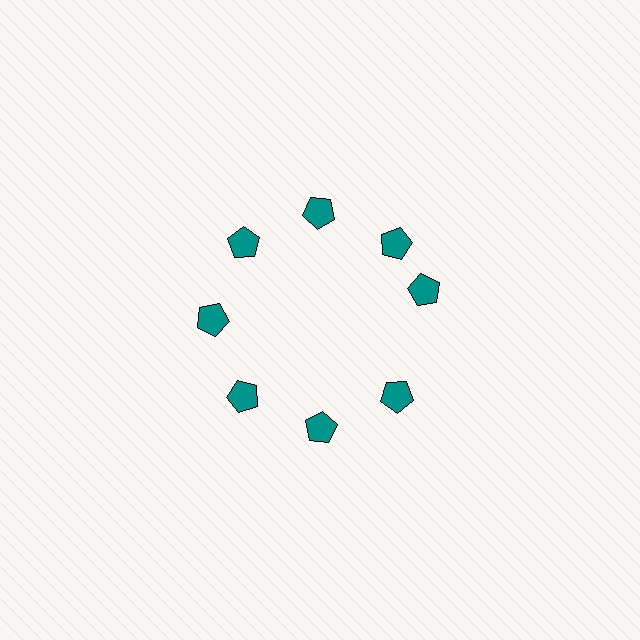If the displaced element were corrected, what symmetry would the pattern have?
It would have 8-fold rotational symmetry — the pattern would map onto itself every 45 degrees.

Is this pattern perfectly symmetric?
No. The 8 teal pentagons are arranged in a ring, but one element near the 3 o'clock position is rotated out of alignment along the ring, breaking the 8-fold rotational symmetry.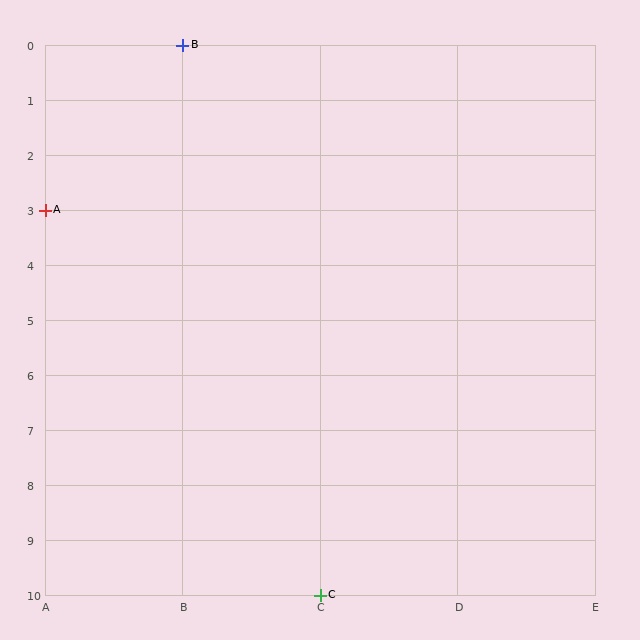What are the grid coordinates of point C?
Point C is at grid coordinates (C, 10).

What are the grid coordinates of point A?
Point A is at grid coordinates (A, 3).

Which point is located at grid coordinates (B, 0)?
Point B is at (B, 0).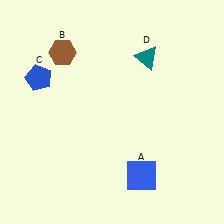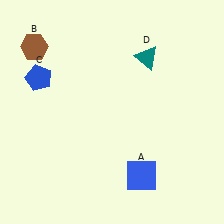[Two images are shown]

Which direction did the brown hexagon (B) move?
The brown hexagon (B) moved left.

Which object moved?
The brown hexagon (B) moved left.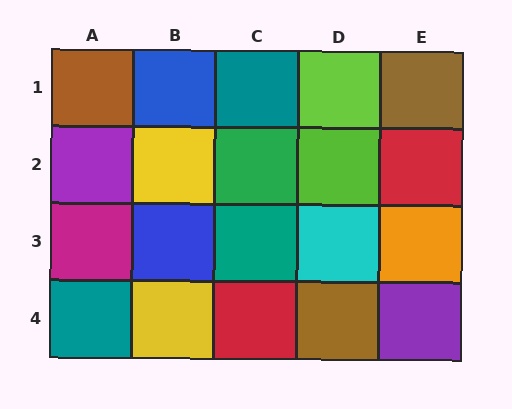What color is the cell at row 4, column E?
Purple.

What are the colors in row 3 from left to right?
Magenta, blue, teal, cyan, orange.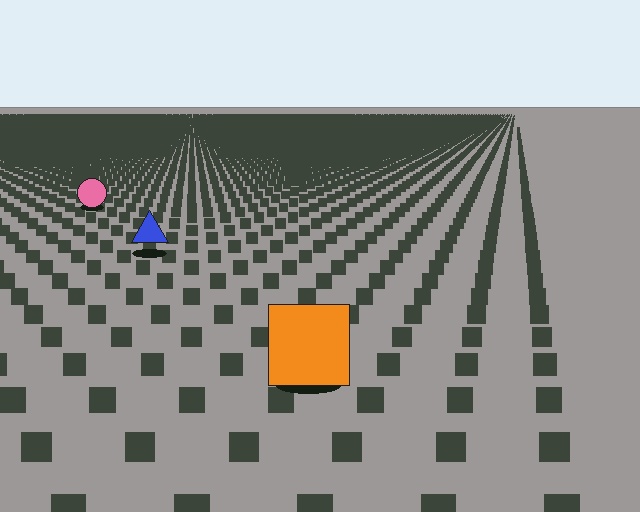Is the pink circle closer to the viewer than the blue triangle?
No. The blue triangle is closer — you can tell from the texture gradient: the ground texture is coarser near it.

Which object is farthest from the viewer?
The pink circle is farthest from the viewer. It appears smaller and the ground texture around it is denser.